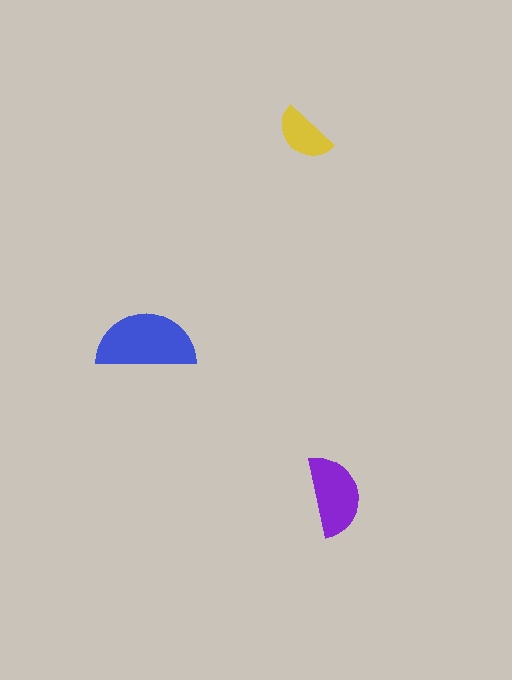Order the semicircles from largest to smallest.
the blue one, the purple one, the yellow one.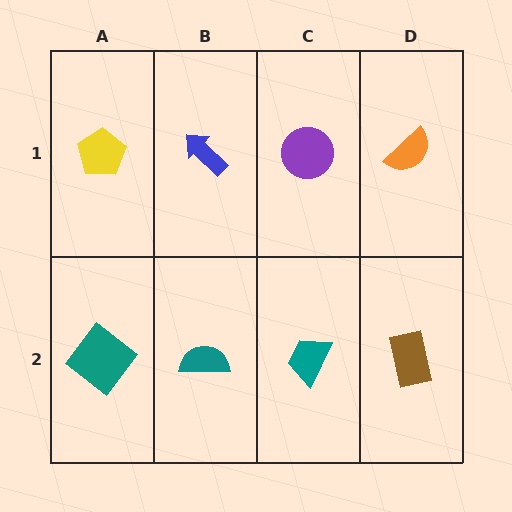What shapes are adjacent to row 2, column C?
A purple circle (row 1, column C), a teal semicircle (row 2, column B), a brown rectangle (row 2, column D).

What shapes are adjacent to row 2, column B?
A blue arrow (row 1, column B), a teal diamond (row 2, column A), a teal trapezoid (row 2, column C).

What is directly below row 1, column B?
A teal semicircle.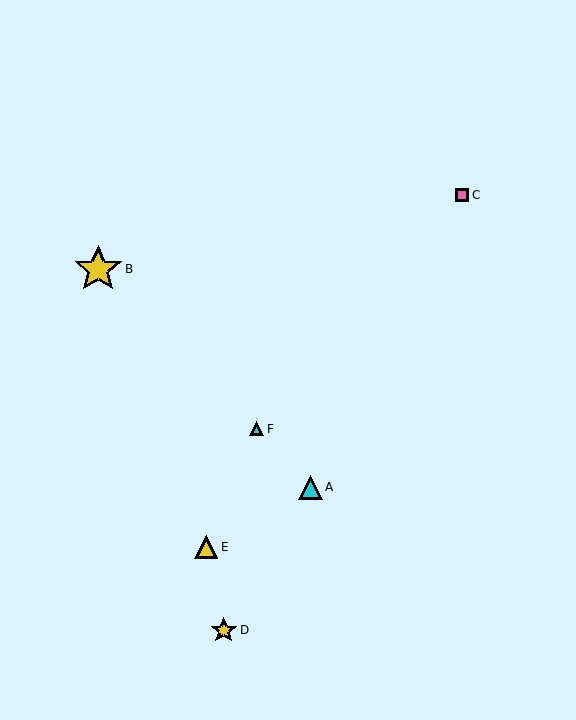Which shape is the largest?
The yellow star (labeled B) is the largest.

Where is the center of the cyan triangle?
The center of the cyan triangle is at (257, 429).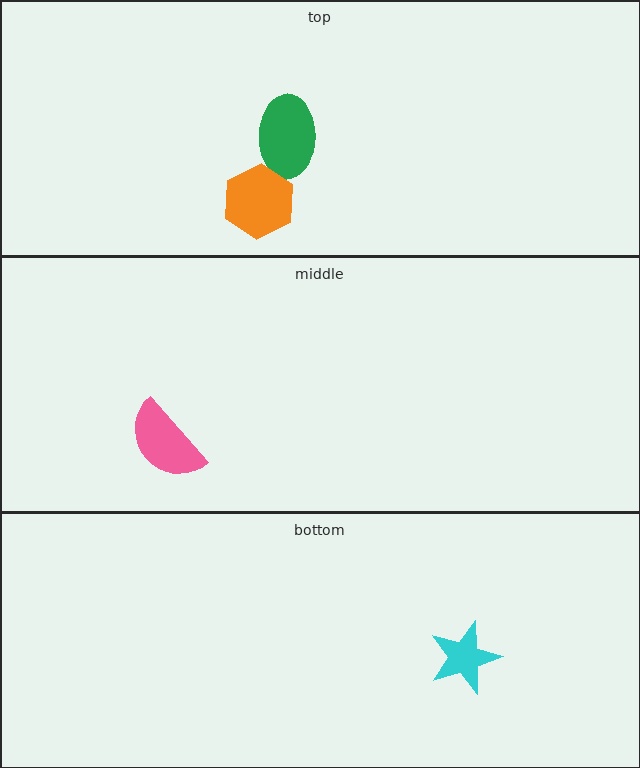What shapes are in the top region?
The green ellipse, the orange hexagon.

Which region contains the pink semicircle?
The middle region.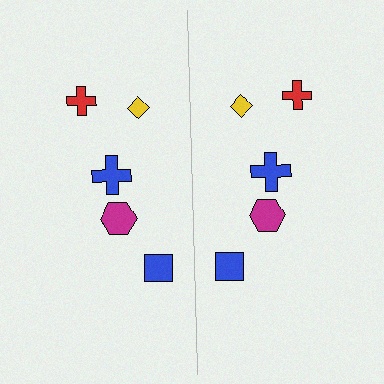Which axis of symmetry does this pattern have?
The pattern has a vertical axis of symmetry running through the center of the image.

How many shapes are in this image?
There are 10 shapes in this image.